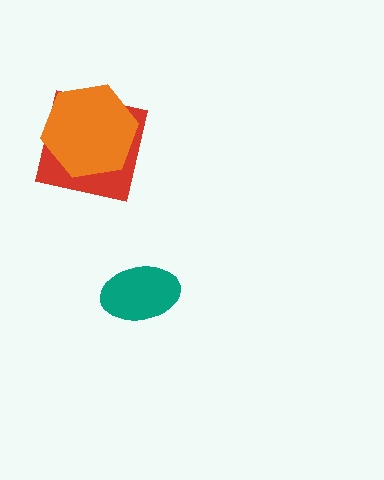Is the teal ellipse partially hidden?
No, no other shape covers it.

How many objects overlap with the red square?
1 object overlaps with the red square.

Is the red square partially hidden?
Yes, it is partially covered by another shape.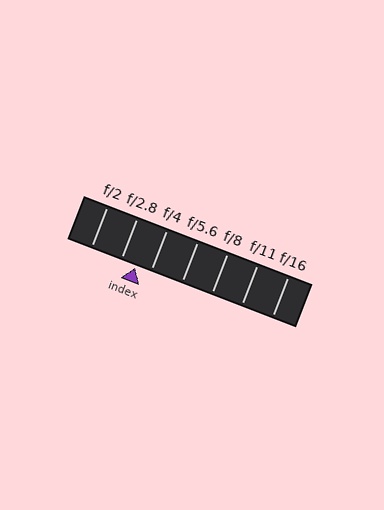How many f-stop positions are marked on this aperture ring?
There are 7 f-stop positions marked.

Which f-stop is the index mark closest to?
The index mark is closest to f/2.8.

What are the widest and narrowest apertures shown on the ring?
The widest aperture shown is f/2 and the narrowest is f/16.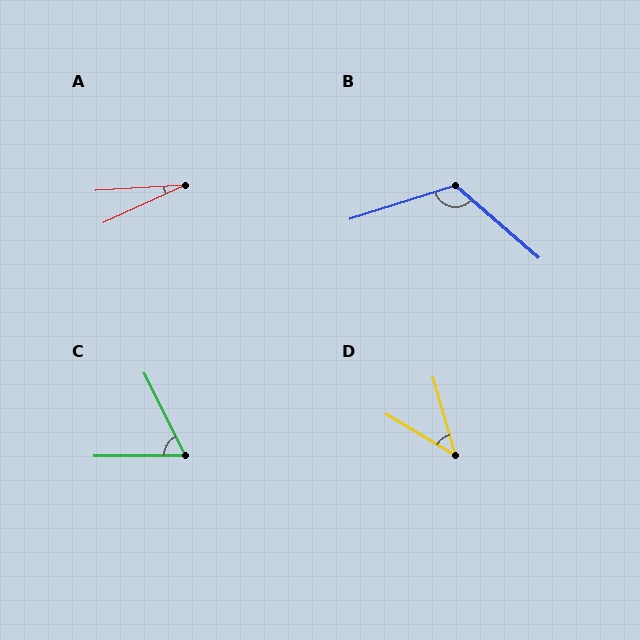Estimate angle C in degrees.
Approximately 64 degrees.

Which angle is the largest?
B, at approximately 121 degrees.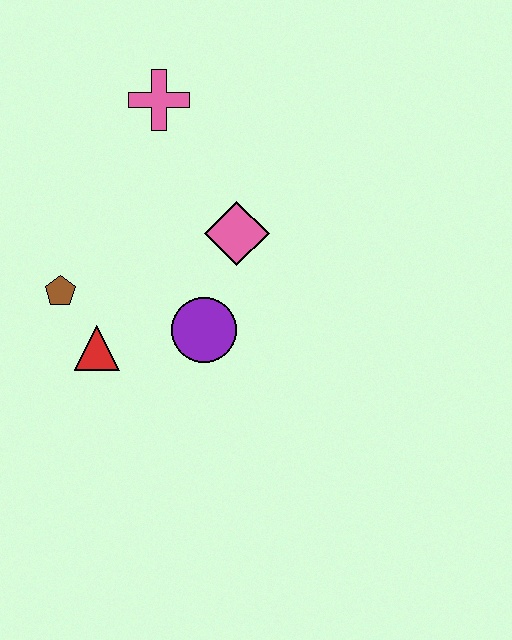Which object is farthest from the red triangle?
The pink cross is farthest from the red triangle.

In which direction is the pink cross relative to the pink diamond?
The pink cross is above the pink diamond.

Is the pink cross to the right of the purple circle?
No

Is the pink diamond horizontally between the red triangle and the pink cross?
No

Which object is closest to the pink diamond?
The purple circle is closest to the pink diamond.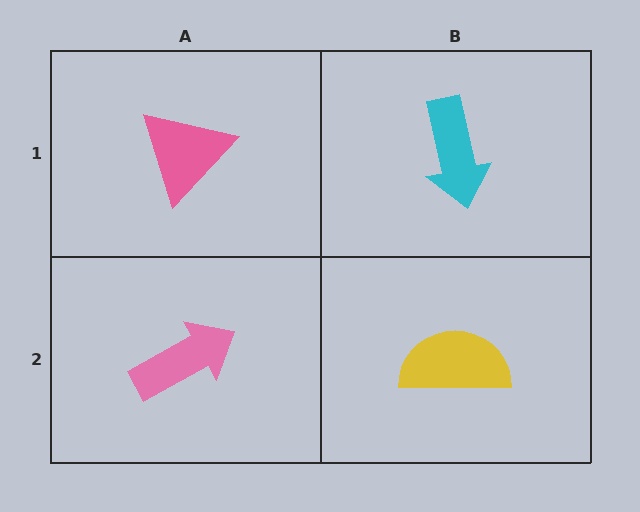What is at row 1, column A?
A pink triangle.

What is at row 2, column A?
A pink arrow.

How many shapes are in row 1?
2 shapes.